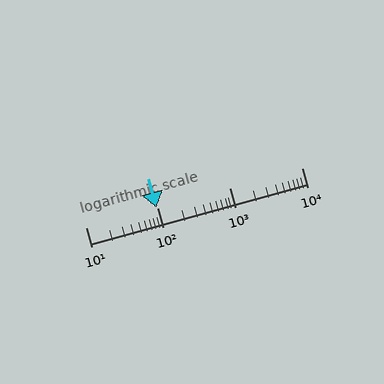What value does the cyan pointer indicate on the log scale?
The pointer indicates approximately 96.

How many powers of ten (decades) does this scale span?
The scale spans 3 decades, from 10 to 10000.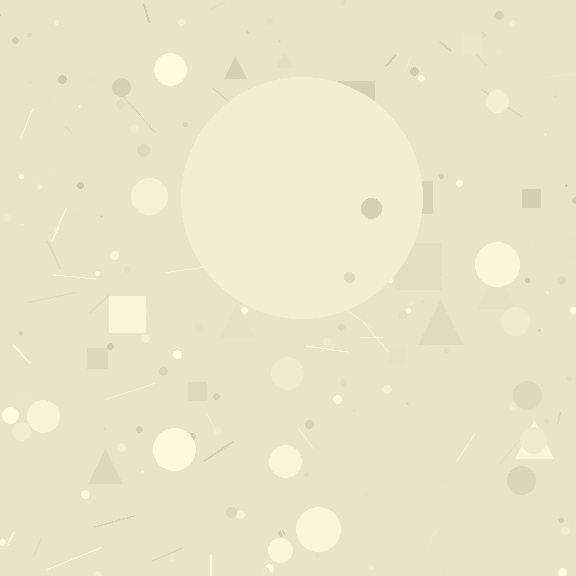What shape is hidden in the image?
A circle is hidden in the image.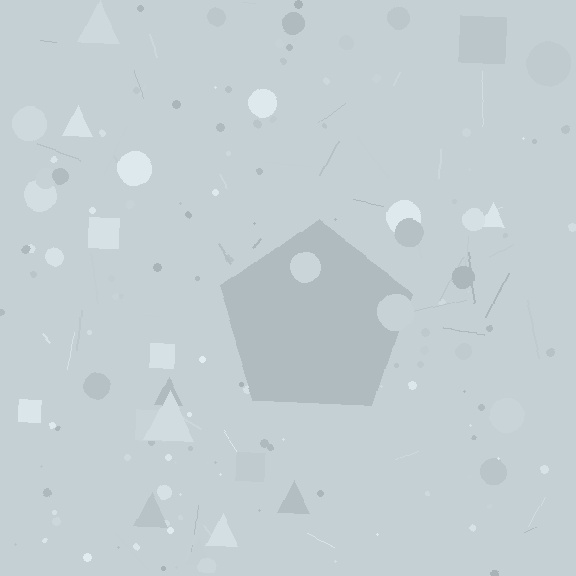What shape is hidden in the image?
A pentagon is hidden in the image.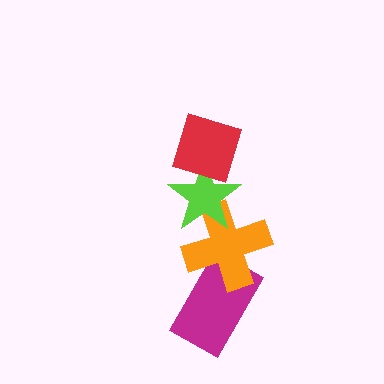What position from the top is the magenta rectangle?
The magenta rectangle is 4th from the top.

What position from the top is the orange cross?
The orange cross is 3rd from the top.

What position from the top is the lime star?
The lime star is 2nd from the top.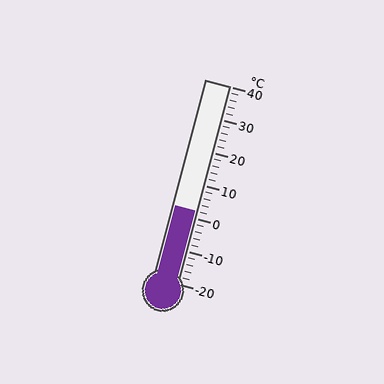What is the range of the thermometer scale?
The thermometer scale ranges from -20°C to 40°C.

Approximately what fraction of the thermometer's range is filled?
The thermometer is filled to approximately 35% of its range.